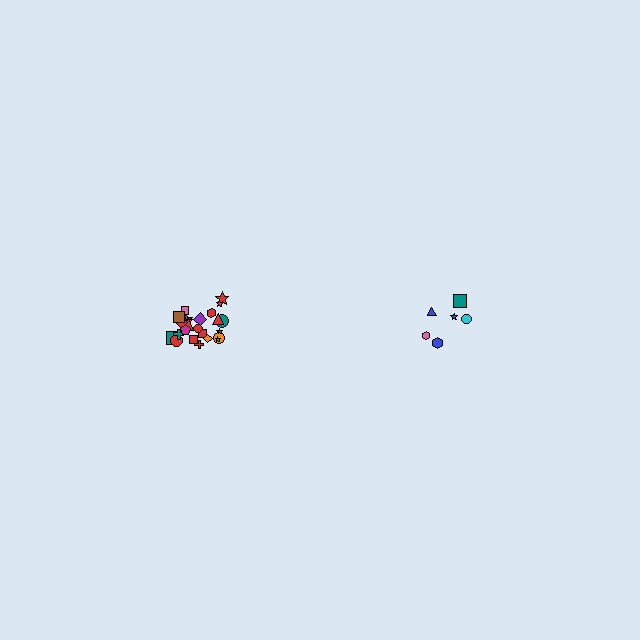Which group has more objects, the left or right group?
The left group.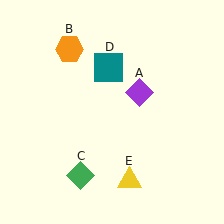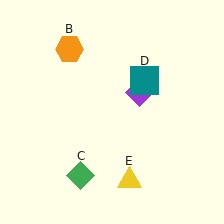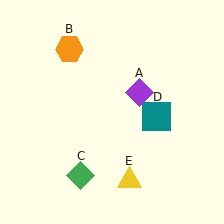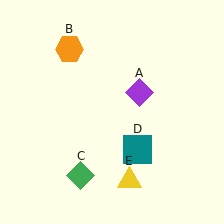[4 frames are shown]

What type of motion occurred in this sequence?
The teal square (object D) rotated clockwise around the center of the scene.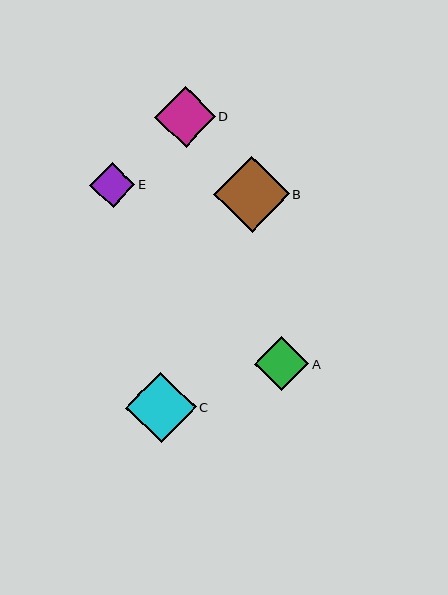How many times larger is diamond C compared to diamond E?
Diamond C is approximately 1.5 times the size of diamond E.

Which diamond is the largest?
Diamond B is the largest with a size of approximately 76 pixels.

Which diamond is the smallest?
Diamond E is the smallest with a size of approximately 45 pixels.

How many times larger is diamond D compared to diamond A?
Diamond D is approximately 1.1 times the size of diamond A.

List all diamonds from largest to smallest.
From largest to smallest: B, C, D, A, E.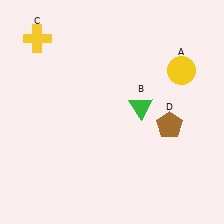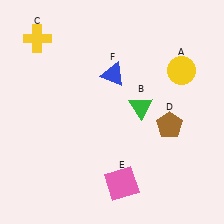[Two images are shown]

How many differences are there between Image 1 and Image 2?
There are 2 differences between the two images.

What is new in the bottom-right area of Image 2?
A pink square (E) was added in the bottom-right area of Image 2.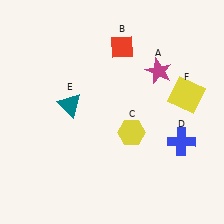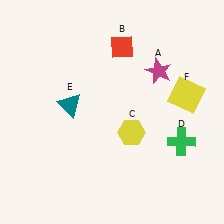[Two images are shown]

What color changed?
The cross (D) changed from blue in Image 1 to green in Image 2.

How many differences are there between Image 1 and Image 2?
There is 1 difference between the two images.